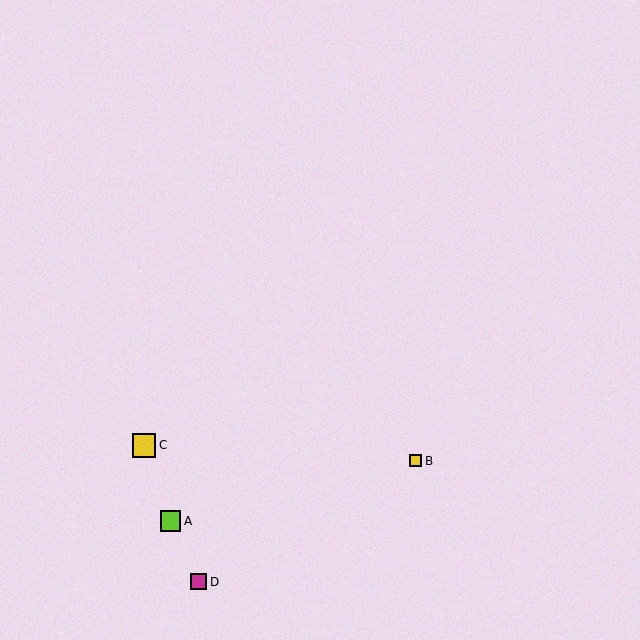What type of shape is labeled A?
Shape A is a lime square.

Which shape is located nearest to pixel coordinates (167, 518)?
The lime square (labeled A) at (171, 521) is nearest to that location.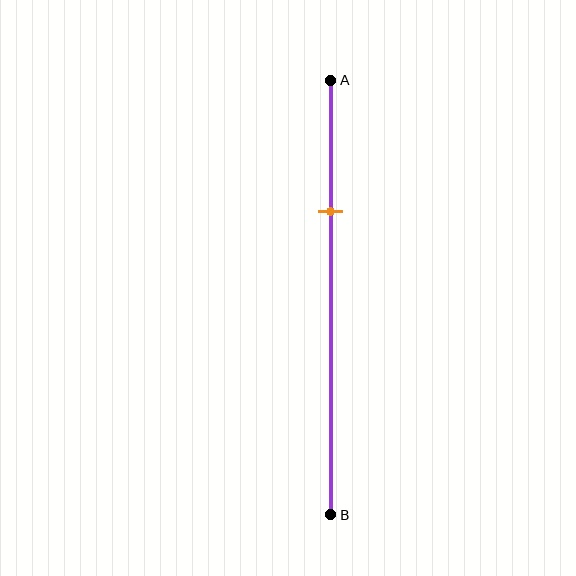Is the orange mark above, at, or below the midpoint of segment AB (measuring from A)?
The orange mark is above the midpoint of segment AB.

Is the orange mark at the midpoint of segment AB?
No, the mark is at about 30% from A, not at the 50% midpoint.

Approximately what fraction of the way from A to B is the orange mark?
The orange mark is approximately 30% of the way from A to B.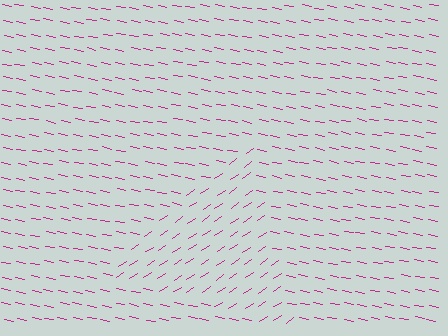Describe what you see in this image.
The image is filled with small magenta line segments. A triangle region in the image has lines oriented differently from the surrounding lines, creating a visible texture boundary.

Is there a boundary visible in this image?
Yes, there is a texture boundary formed by a change in line orientation.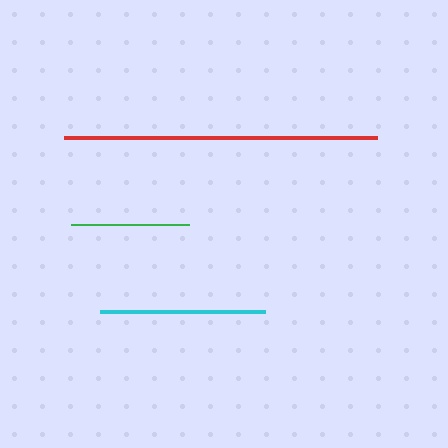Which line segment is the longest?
The red line is the longest at approximately 313 pixels.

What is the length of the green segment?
The green segment is approximately 118 pixels long.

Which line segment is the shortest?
The green line is the shortest at approximately 118 pixels.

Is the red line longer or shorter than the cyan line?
The red line is longer than the cyan line.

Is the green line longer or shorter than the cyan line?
The cyan line is longer than the green line.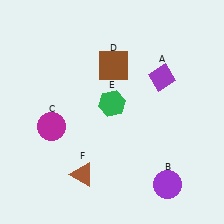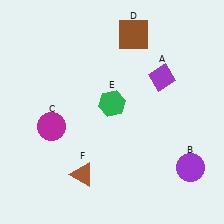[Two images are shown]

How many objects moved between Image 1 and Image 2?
2 objects moved between the two images.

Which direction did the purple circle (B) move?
The purple circle (B) moved right.